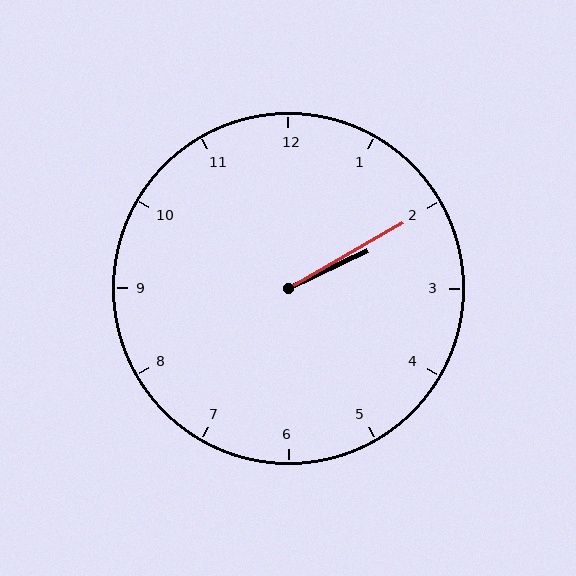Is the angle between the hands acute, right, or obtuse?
It is acute.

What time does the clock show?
2:10.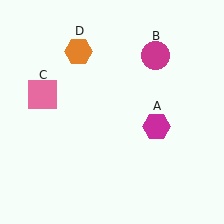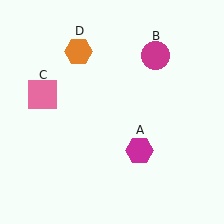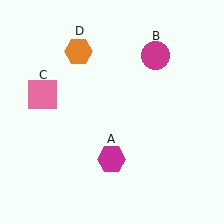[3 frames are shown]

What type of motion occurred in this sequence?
The magenta hexagon (object A) rotated clockwise around the center of the scene.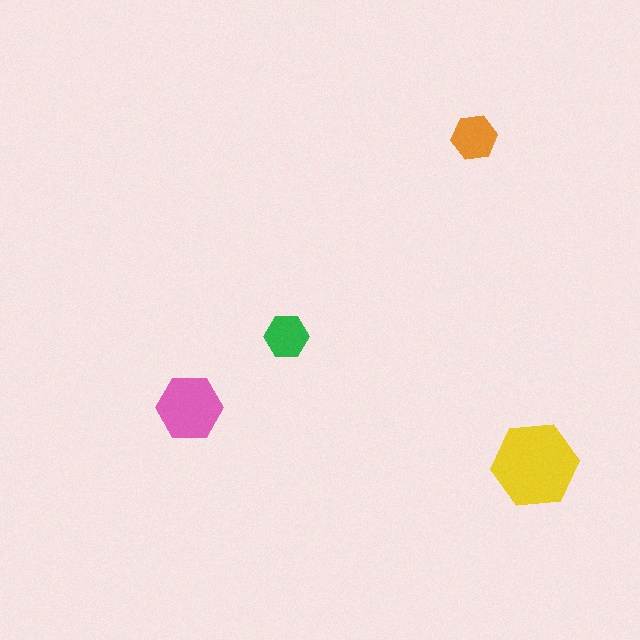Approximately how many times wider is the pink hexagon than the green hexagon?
About 1.5 times wider.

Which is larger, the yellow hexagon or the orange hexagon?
The yellow one.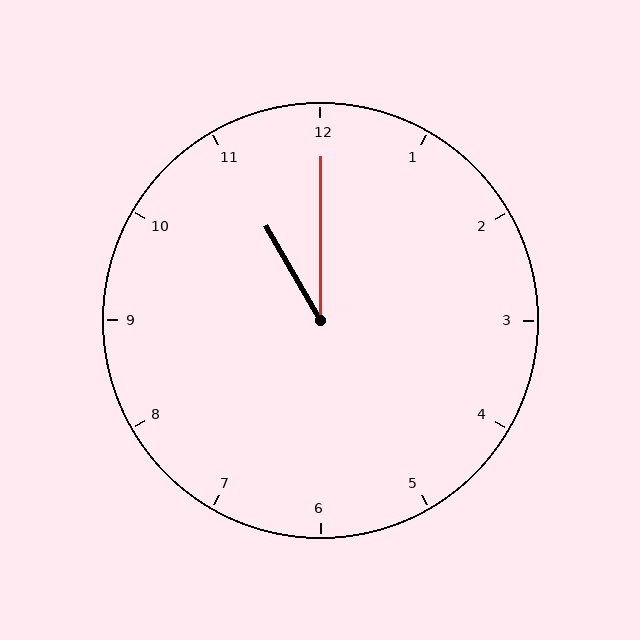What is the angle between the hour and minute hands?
Approximately 30 degrees.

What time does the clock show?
11:00.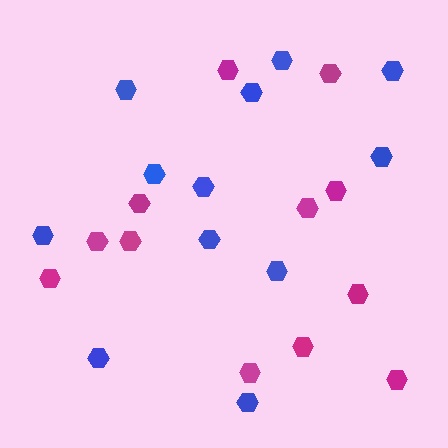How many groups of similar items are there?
There are 2 groups: one group of blue hexagons (12) and one group of magenta hexagons (12).